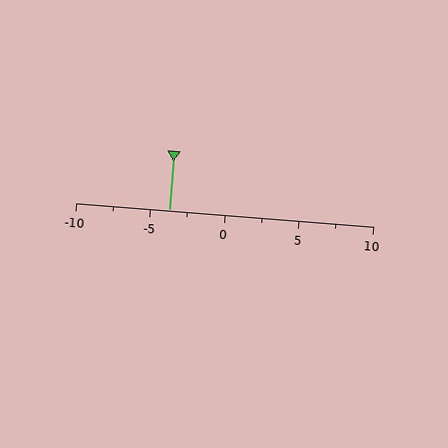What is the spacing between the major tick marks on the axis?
The major ticks are spaced 5 apart.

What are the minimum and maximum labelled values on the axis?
The axis runs from -10 to 10.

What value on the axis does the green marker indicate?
The marker indicates approximately -3.8.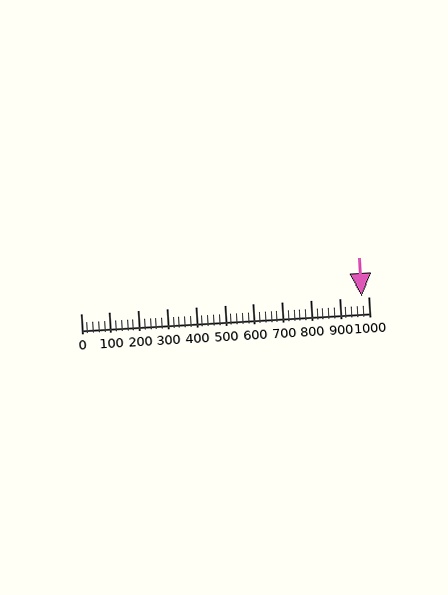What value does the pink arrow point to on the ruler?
The pink arrow points to approximately 979.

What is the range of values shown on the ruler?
The ruler shows values from 0 to 1000.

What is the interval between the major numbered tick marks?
The major tick marks are spaced 100 units apart.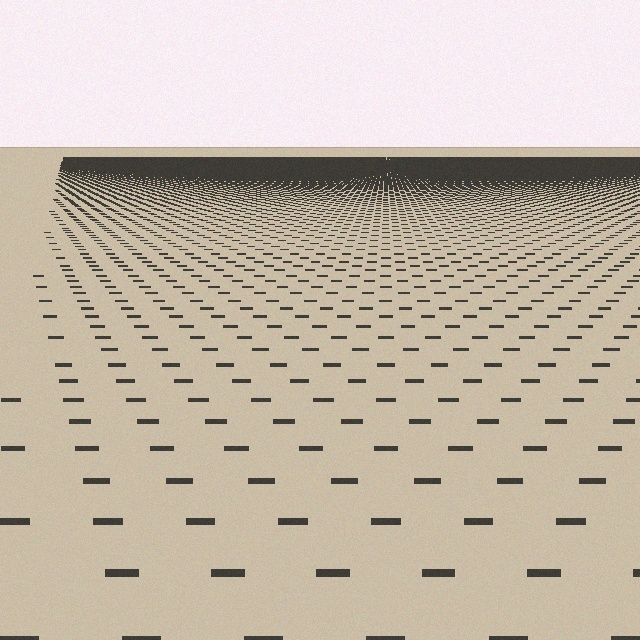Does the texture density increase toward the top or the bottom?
Density increases toward the top.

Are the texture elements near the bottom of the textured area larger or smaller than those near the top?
Larger. Near the bottom, elements are closer to the viewer and appear at a bigger on-screen size.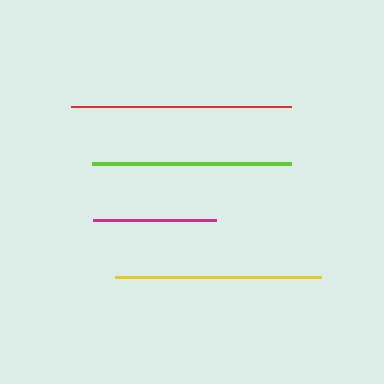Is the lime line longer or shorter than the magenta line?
The lime line is longer than the magenta line.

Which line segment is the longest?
The red line is the longest at approximately 220 pixels.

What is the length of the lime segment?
The lime segment is approximately 199 pixels long.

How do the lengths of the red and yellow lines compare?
The red and yellow lines are approximately the same length.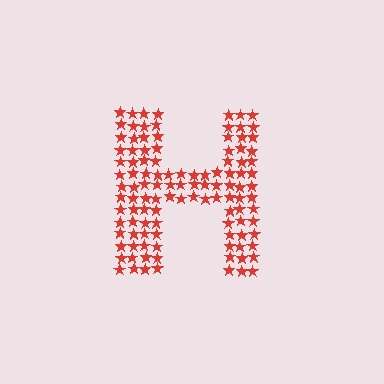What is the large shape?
The large shape is the letter H.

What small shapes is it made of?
It is made of small stars.